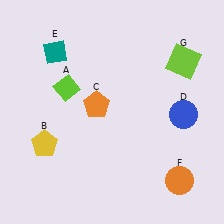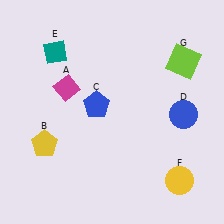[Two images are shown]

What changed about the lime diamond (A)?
In Image 1, A is lime. In Image 2, it changed to magenta.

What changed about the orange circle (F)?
In Image 1, F is orange. In Image 2, it changed to yellow.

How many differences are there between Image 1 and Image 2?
There are 3 differences between the two images.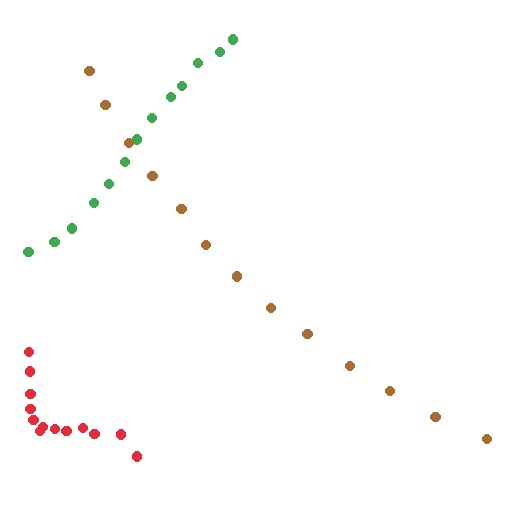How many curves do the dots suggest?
There are 3 distinct paths.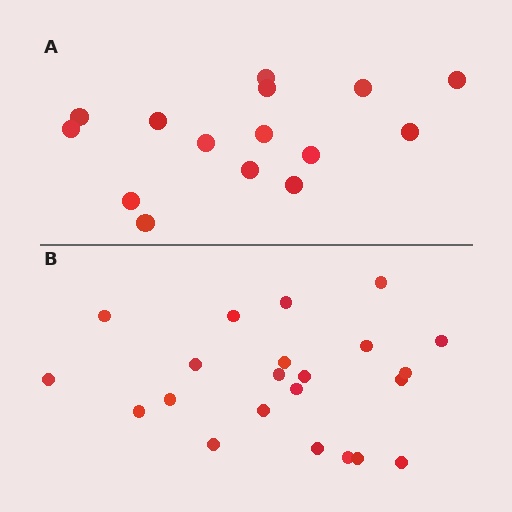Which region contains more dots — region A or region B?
Region B (the bottom region) has more dots.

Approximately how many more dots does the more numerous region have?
Region B has roughly 8 or so more dots than region A.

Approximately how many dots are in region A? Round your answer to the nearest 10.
About 20 dots. (The exact count is 15, which rounds to 20.)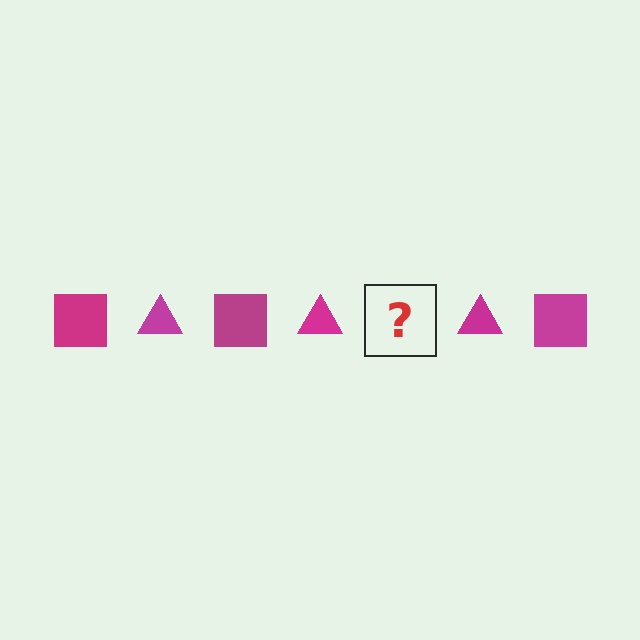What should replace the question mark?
The question mark should be replaced with a magenta square.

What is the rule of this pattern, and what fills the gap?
The rule is that the pattern cycles through square, triangle shapes in magenta. The gap should be filled with a magenta square.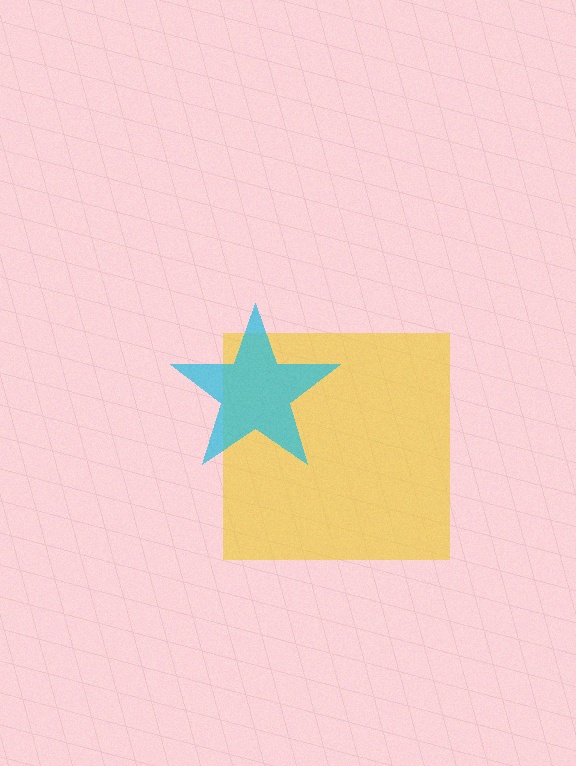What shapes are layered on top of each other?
The layered shapes are: a yellow square, a cyan star.